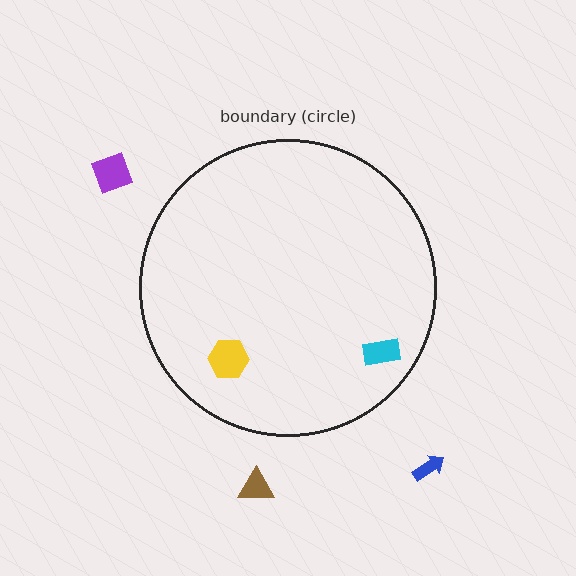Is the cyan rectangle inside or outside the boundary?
Inside.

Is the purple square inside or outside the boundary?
Outside.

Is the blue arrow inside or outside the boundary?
Outside.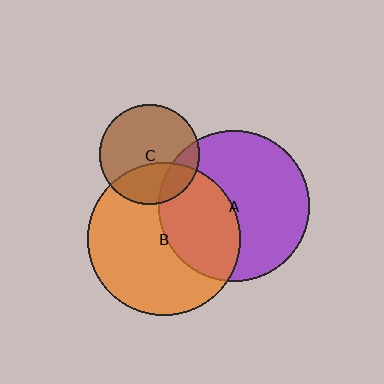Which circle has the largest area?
Circle B (orange).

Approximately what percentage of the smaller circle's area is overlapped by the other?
Approximately 20%.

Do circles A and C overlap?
Yes.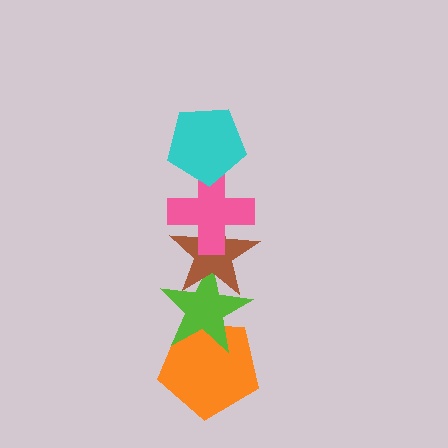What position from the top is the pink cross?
The pink cross is 2nd from the top.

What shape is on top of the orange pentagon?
The lime star is on top of the orange pentagon.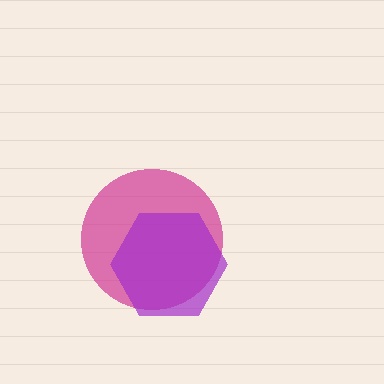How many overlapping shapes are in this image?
There are 2 overlapping shapes in the image.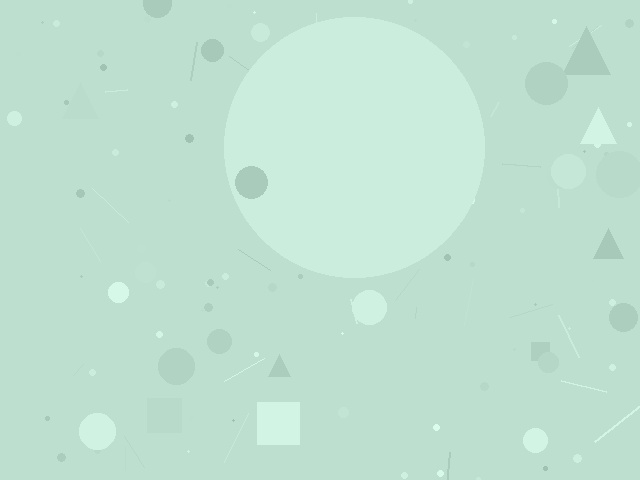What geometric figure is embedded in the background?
A circle is embedded in the background.